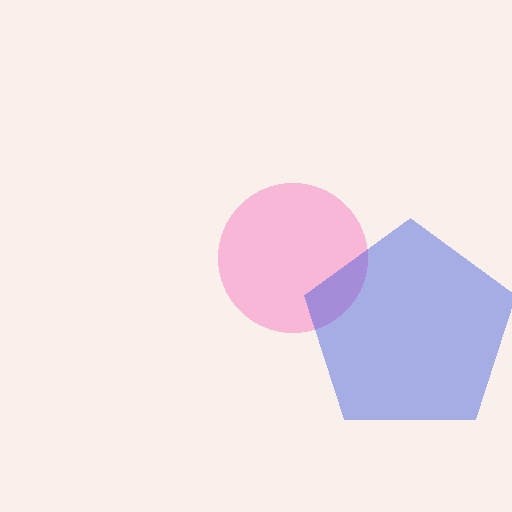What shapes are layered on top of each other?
The layered shapes are: a pink circle, a blue pentagon.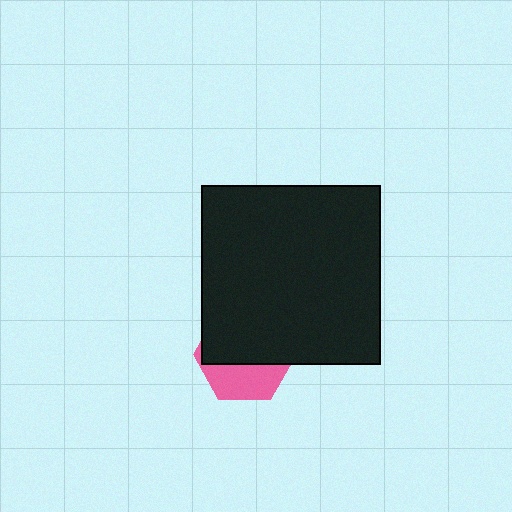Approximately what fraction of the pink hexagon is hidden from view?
Roughly 63% of the pink hexagon is hidden behind the black square.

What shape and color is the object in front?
The object in front is a black square.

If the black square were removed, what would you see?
You would see the complete pink hexagon.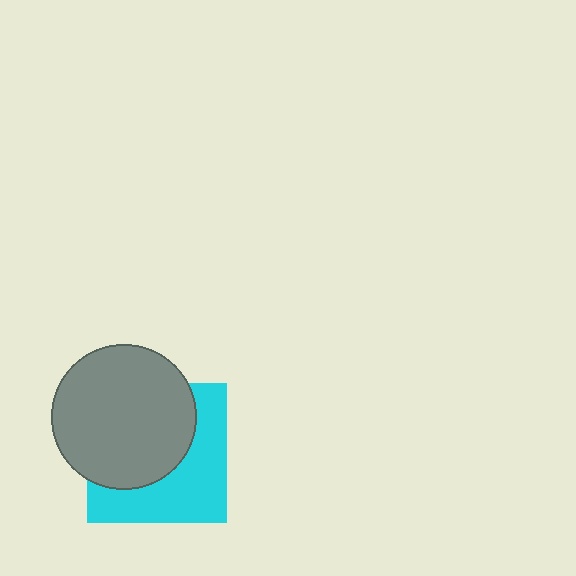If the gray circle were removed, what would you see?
You would see the complete cyan square.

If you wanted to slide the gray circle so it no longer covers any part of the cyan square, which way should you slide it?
Slide it toward the upper-left — that is the most direct way to separate the two shapes.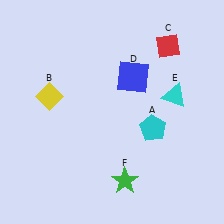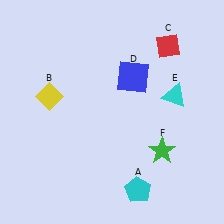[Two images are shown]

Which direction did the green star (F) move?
The green star (F) moved right.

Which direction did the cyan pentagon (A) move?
The cyan pentagon (A) moved down.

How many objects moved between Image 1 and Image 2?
2 objects moved between the two images.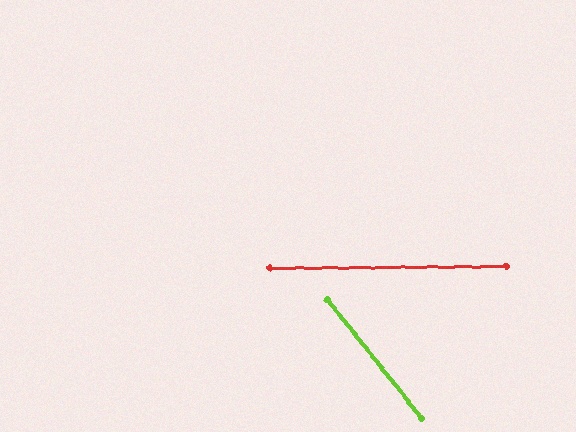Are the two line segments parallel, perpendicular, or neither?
Neither parallel nor perpendicular — they differ by about 52°.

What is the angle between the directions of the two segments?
Approximately 52 degrees.